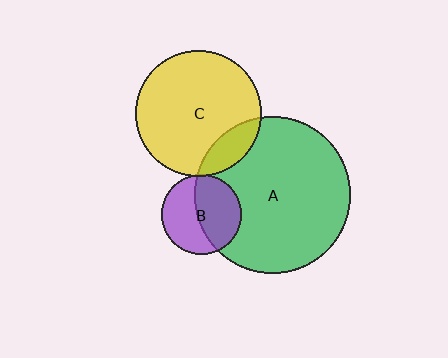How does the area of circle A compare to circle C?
Approximately 1.5 times.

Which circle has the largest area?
Circle A (green).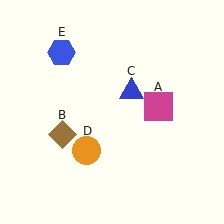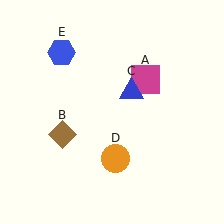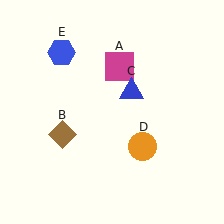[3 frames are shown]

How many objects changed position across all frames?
2 objects changed position: magenta square (object A), orange circle (object D).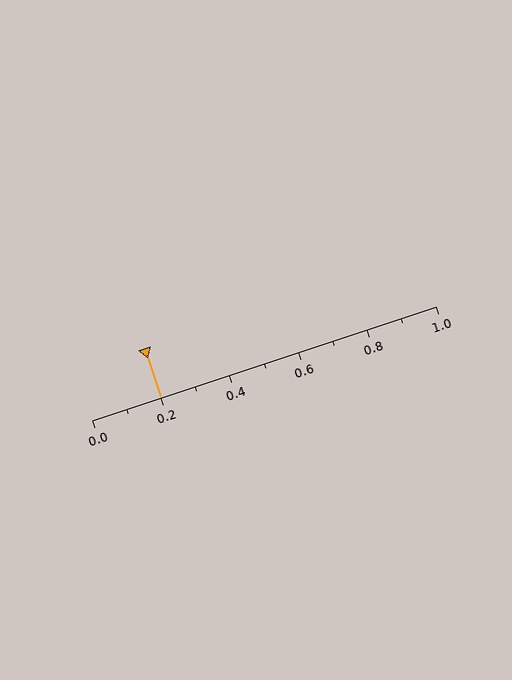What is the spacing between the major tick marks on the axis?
The major ticks are spaced 0.2 apart.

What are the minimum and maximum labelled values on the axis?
The axis runs from 0.0 to 1.0.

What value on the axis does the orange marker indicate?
The marker indicates approximately 0.2.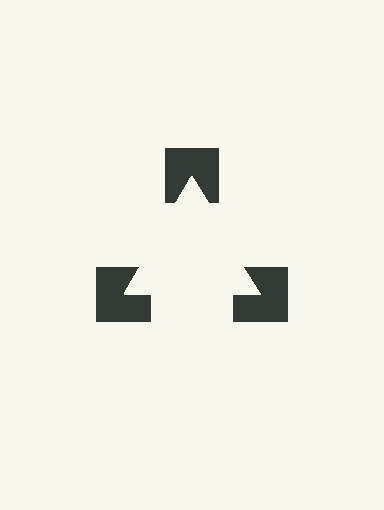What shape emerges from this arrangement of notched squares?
An illusory triangle — its edges are inferred from the aligned wedge cuts in the notched squares, not physically drawn.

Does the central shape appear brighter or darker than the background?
It typically appears slightly brighter than the background, even though no actual brightness change is drawn.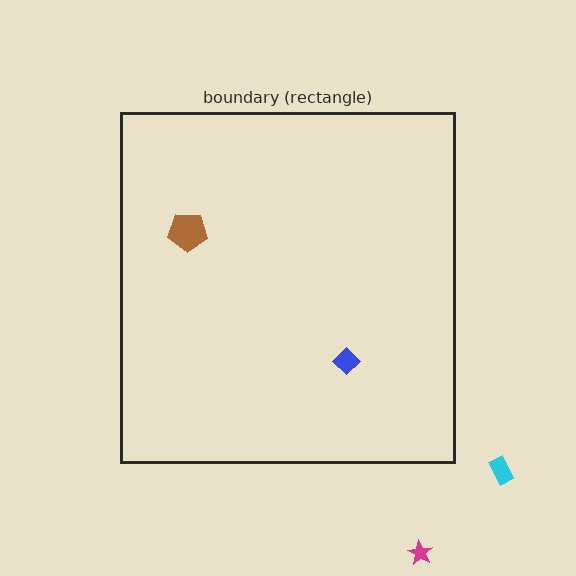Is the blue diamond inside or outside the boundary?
Inside.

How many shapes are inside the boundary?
2 inside, 2 outside.